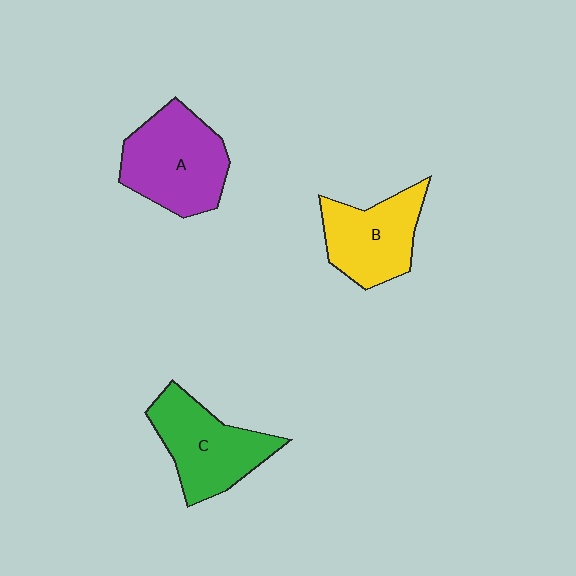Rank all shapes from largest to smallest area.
From largest to smallest: A (purple), C (green), B (yellow).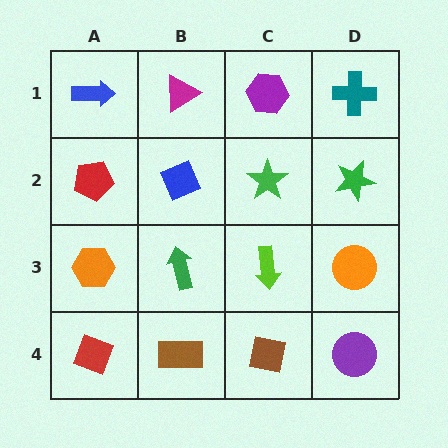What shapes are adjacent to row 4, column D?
An orange circle (row 3, column D), a brown square (row 4, column C).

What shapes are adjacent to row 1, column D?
A green star (row 2, column D), a purple hexagon (row 1, column C).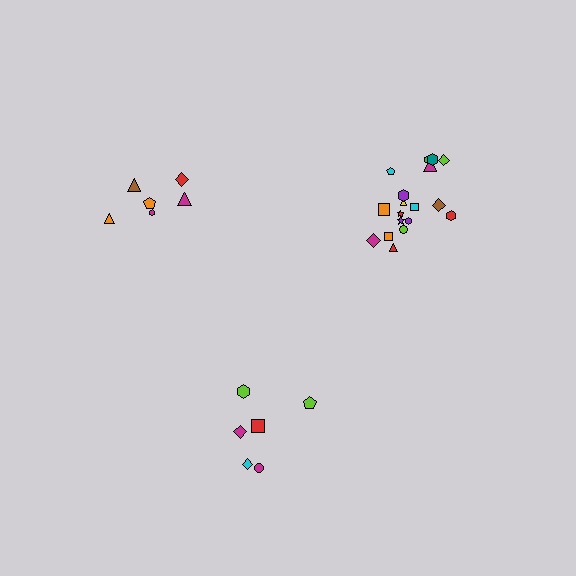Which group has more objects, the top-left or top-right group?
The top-right group.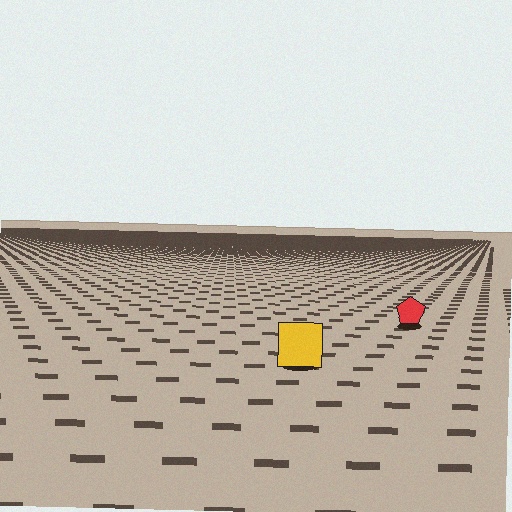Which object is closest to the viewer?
The yellow square is closest. The texture marks near it are larger and more spread out.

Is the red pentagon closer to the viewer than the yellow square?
No. The yellow square is closer — you can tell from the texture gradient: the ground texture is coarser near it.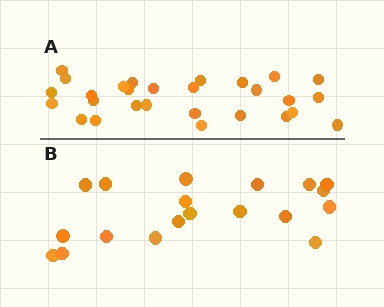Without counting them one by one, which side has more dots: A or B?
Region A (the top region) has more dots.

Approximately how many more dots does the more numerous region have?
Region A has roughly 8 or so more dots than region B.